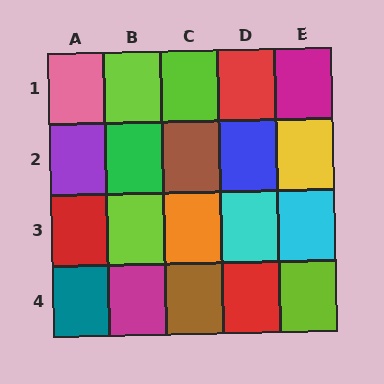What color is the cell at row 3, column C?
Orange.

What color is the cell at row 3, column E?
Cyan.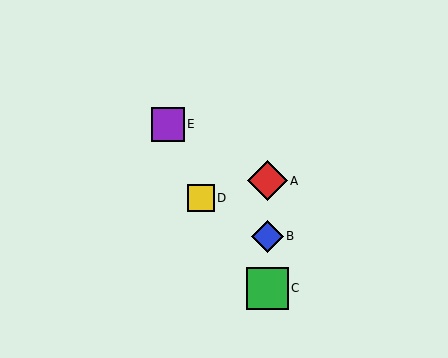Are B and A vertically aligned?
Yes, both are at x≈267.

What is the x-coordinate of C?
Object C is at x≈267.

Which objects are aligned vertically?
Objects A, B, C are aligned vertically.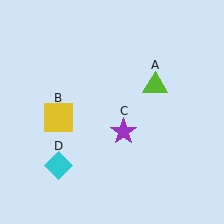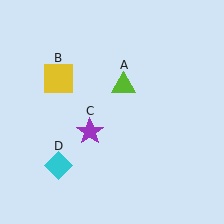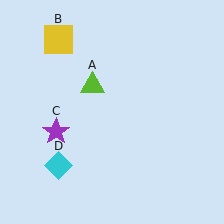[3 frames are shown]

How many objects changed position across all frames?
3 objects changed position: lime triangle (object A), yellow square (object B), purple star (object C).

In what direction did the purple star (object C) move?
The purple star (object C) moved left.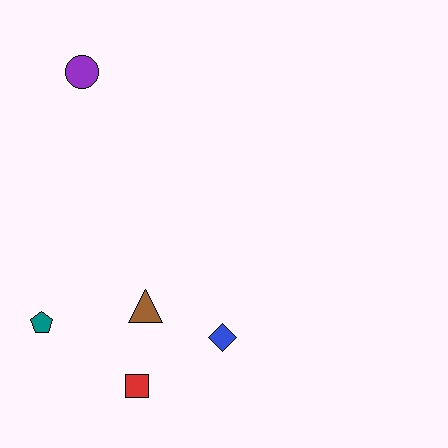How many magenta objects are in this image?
There are no magenta objects.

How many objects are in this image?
There are 5 objects.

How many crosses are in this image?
There are no crosses.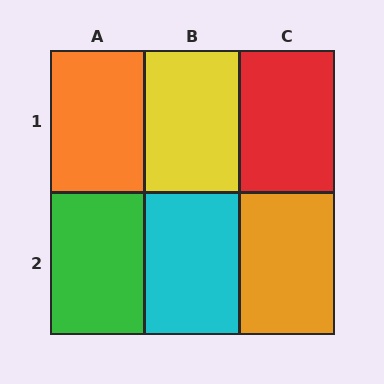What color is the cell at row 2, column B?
Cyan.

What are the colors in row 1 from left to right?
Orange, yellow, red.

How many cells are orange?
2 cells are orange.